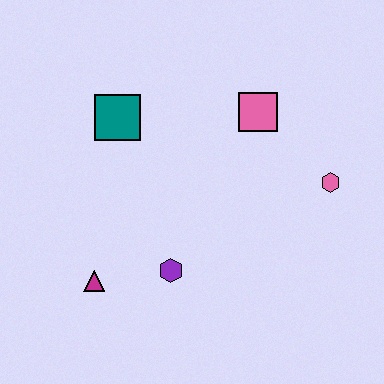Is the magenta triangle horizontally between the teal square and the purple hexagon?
No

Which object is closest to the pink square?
The pink hexagon is closest to the pink square.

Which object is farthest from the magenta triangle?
The pink hexagon is farthest from the magenta triangle.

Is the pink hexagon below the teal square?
Yes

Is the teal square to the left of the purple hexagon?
Yes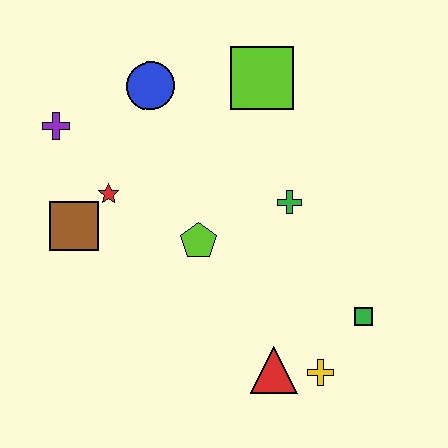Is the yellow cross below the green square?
Yes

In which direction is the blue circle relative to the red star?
The blue circle is above the red star.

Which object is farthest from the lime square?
The yellow cross is farthest from the lime square.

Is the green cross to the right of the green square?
No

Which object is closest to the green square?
The yellow cross is closest to the green square.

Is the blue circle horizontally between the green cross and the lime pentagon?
No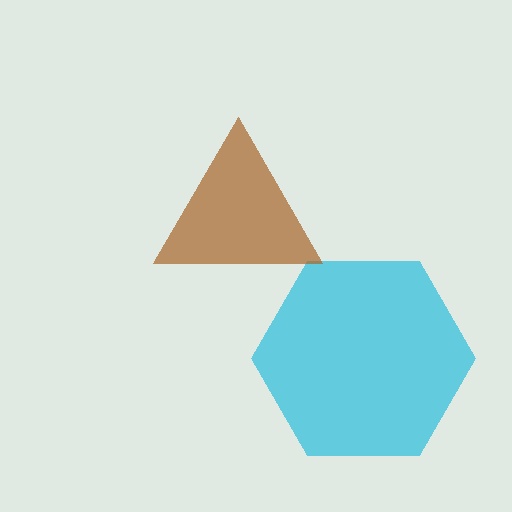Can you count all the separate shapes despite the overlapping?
Yes, there are 2 separate shapes.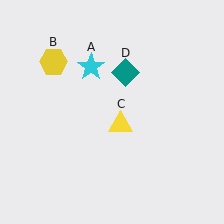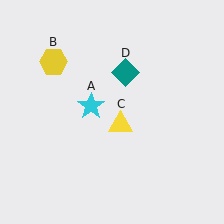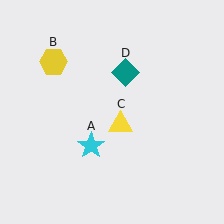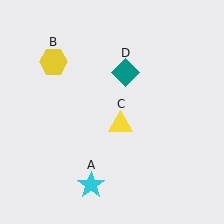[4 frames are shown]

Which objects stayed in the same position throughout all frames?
Yellow hexagon (object B) and yellow triangle (object C) and teal diamond (object D) remained stationary.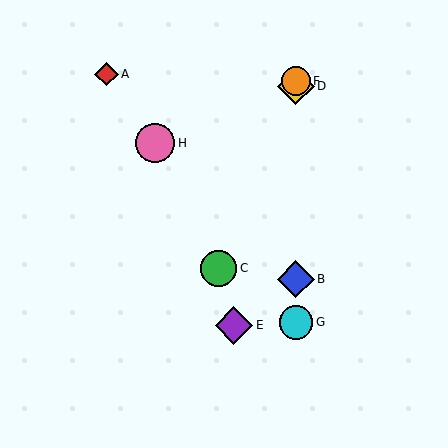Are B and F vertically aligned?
Yes, both are at x≈296.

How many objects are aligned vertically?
4 objects (B, D, F, G) are aligned vertically.